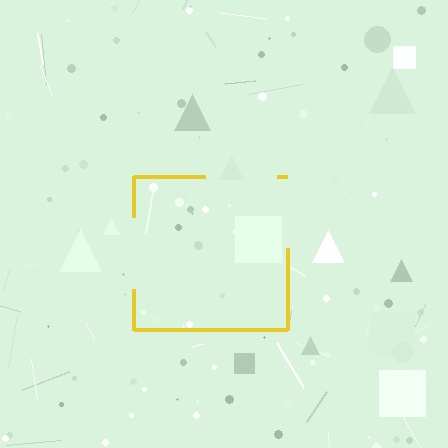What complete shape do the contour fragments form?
The contour fragments form a square.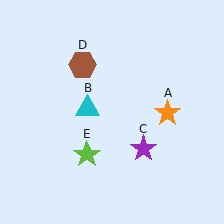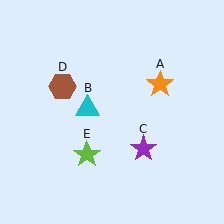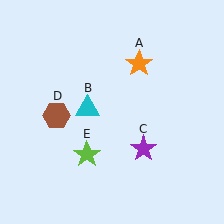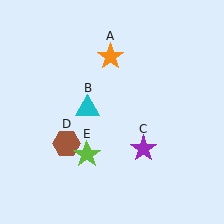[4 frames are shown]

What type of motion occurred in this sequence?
The orange star (object A), brown hexagon (object D) rotated counterclockwise around the center of the scene.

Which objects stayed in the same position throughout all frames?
Cyan triangle (object B) and purple star (object C) and lime star (object E) remained stationary.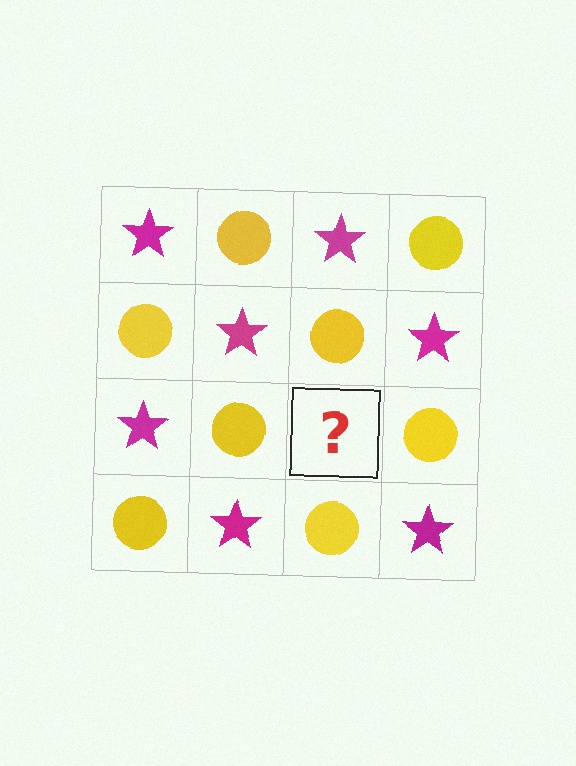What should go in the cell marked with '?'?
The missing cell should contain a magenta star.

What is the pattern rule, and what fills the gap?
The rule is that it alternates magenta star and yellow circle in a checkerboard pattern. The gap should be filled with a magenta star.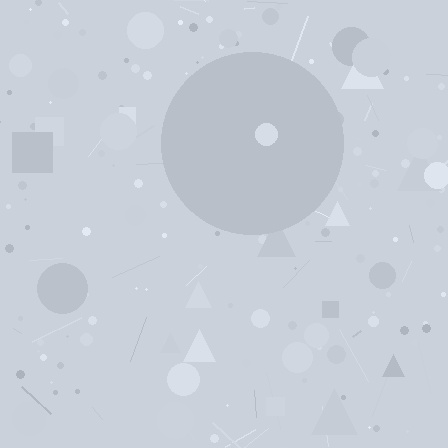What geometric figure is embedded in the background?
A circle is embedded in the background.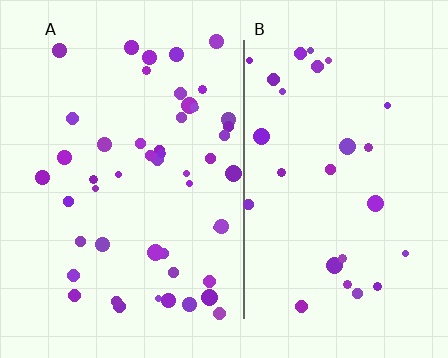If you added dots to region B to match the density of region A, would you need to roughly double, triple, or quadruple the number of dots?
Approximately double.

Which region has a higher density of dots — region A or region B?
A (the left).